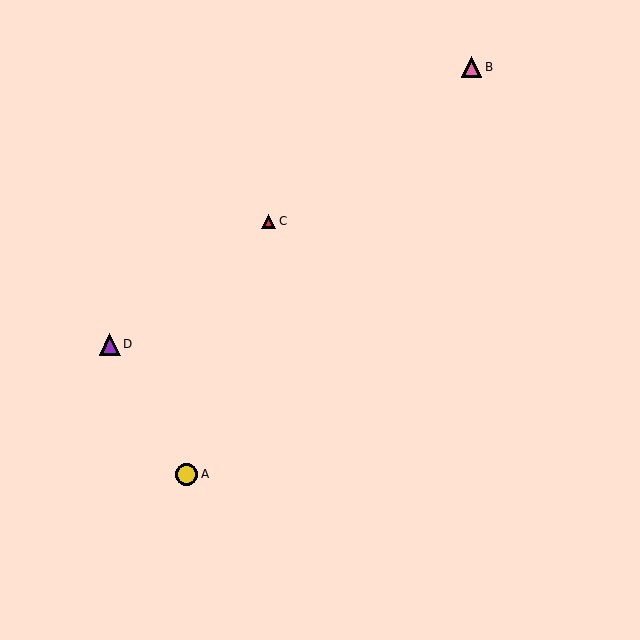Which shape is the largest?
The yellow circle (labeled A) is the largest.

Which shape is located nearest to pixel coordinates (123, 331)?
The purple triangle (labeled D) at (110, 345) is nearest to that location.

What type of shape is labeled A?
Shape A is a yellow circle.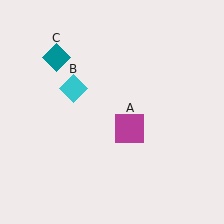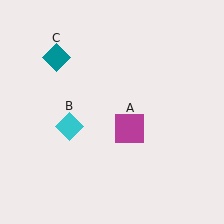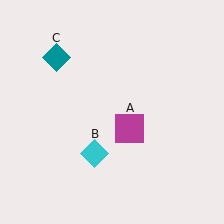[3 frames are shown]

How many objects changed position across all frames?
1 object changed position: cyan diamond (object B).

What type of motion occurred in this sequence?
The cyan diamond (object B) rotated counterclockwise around the center of the scene.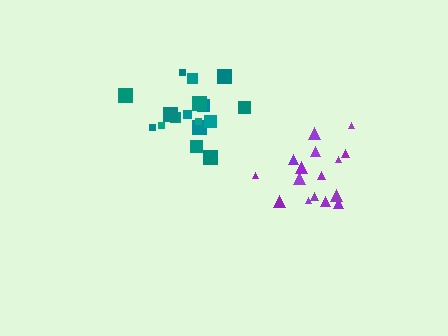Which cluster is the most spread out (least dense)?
Purple.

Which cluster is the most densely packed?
Teal.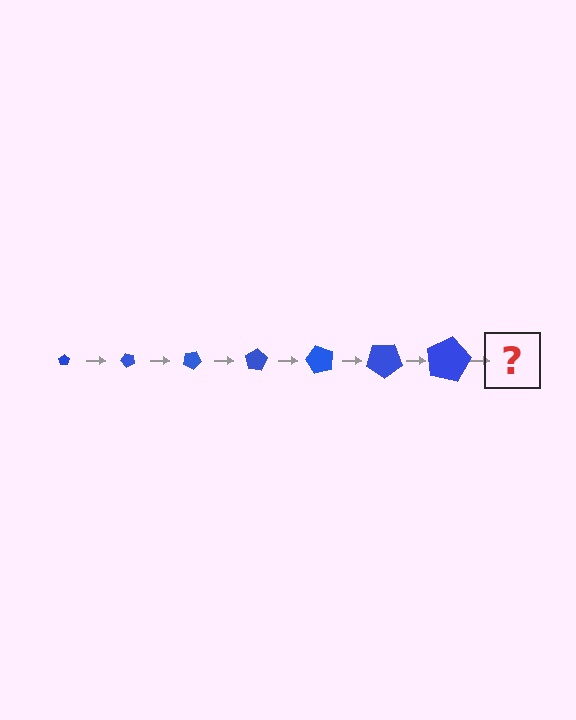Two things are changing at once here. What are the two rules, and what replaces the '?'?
The two rules are that the pentagon grows larger each step and it rotates 50 degrees each step. The '?' should be a pentagon, larger than the previous one and rotated 350 degrees from the start.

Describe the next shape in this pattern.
It should be a pentagon, larger than the previous one and rotated 350 degrees from the start.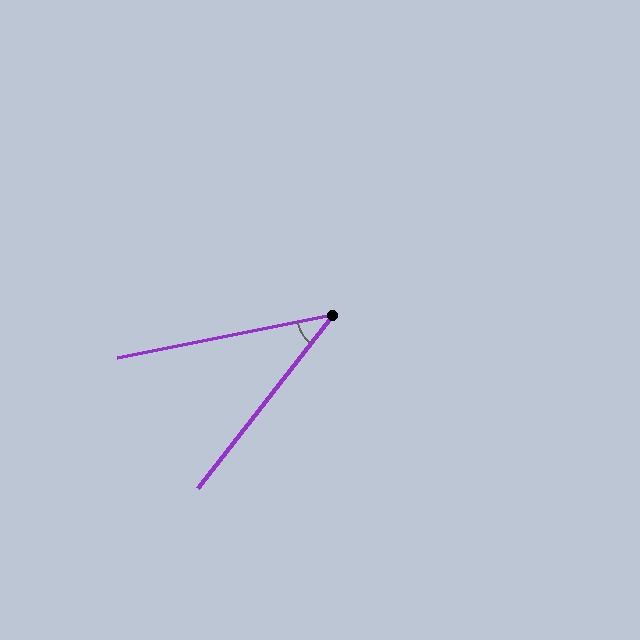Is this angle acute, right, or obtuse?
It is acute.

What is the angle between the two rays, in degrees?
Approximately 41 degrees.